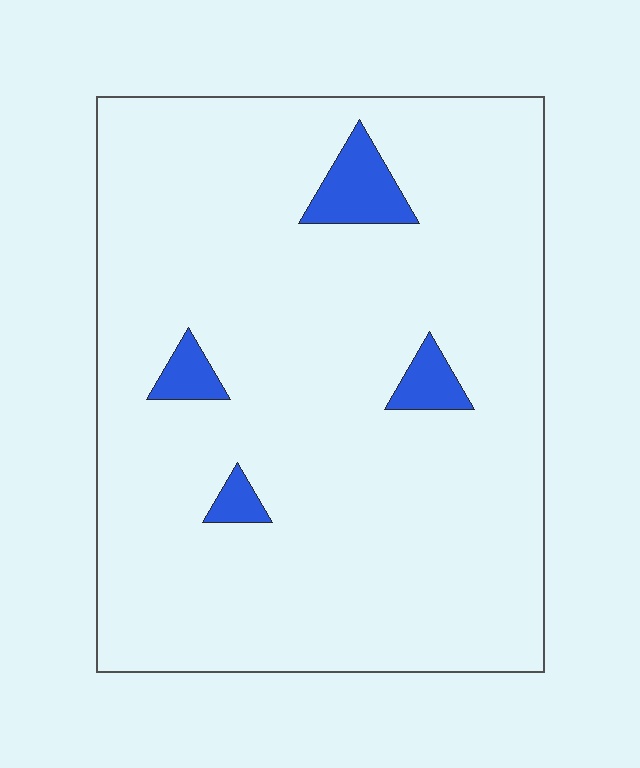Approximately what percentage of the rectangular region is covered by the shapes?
Approximately 5%.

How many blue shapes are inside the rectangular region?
4.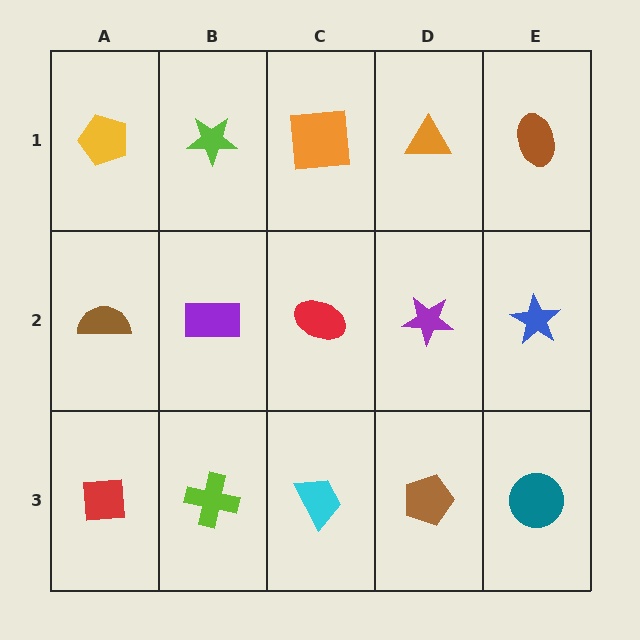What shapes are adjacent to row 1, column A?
A brown semicircle (row 2, column A), a lime star (row 1, column B).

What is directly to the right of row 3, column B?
A cyan trapezoid.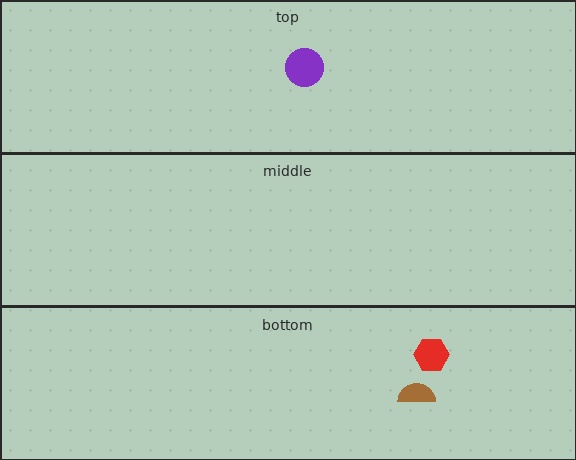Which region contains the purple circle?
The top region.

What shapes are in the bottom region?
The red hexagon, the brown semicircle.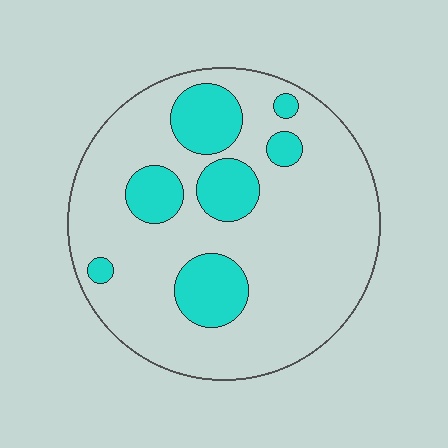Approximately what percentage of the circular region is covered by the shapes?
Approximately 20%.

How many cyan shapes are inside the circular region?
7.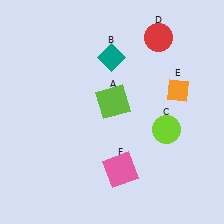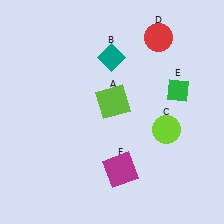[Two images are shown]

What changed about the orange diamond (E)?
In Image 1, E is orange. In Image 2, it changed to green.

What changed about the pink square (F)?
In Image 1, F is pink. In Image 2, it changed to magenta.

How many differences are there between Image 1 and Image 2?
There are 2 differences between the two images.